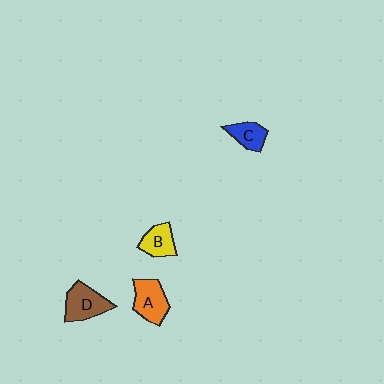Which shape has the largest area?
Shape D (brown).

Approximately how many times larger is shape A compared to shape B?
Approximately 1.3 times.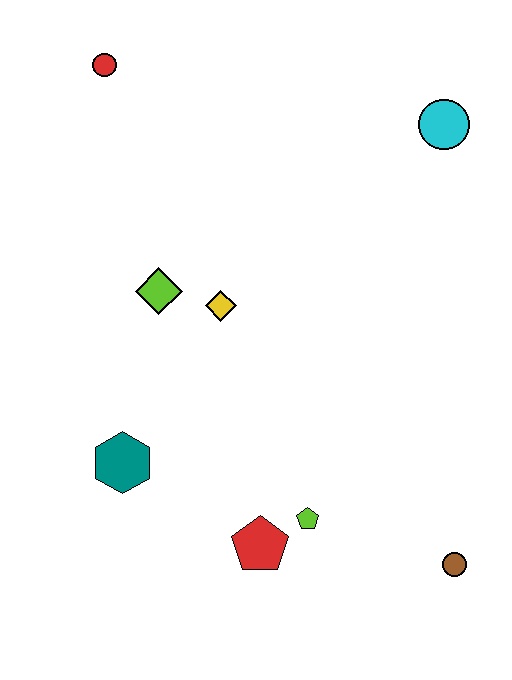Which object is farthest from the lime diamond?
The brown circle is farthest from the lime diamond.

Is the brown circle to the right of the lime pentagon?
Yes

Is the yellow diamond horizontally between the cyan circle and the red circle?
Yes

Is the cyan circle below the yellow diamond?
No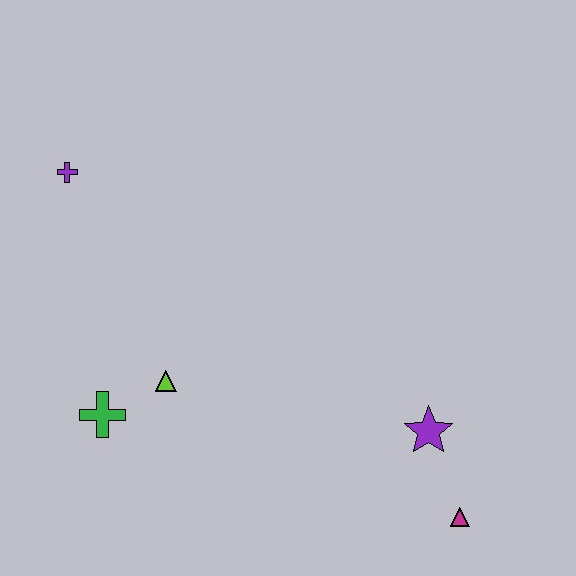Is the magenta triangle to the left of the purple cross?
No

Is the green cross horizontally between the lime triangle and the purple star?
No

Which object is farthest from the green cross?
The magenta triangle is farthest from the green cross.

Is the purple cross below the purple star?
No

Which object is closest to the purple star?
The magenta triangle is closest to the purple star.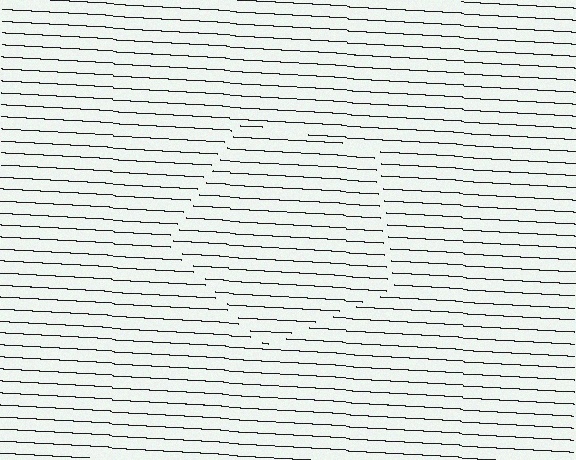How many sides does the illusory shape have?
5 sides — the line-ends trace a pentagon.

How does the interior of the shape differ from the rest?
The interior of the shape contains the same grating, shifted by half a period — the contour is defined by the phase discontinuity where line-ends from the inner and outer gratings abut.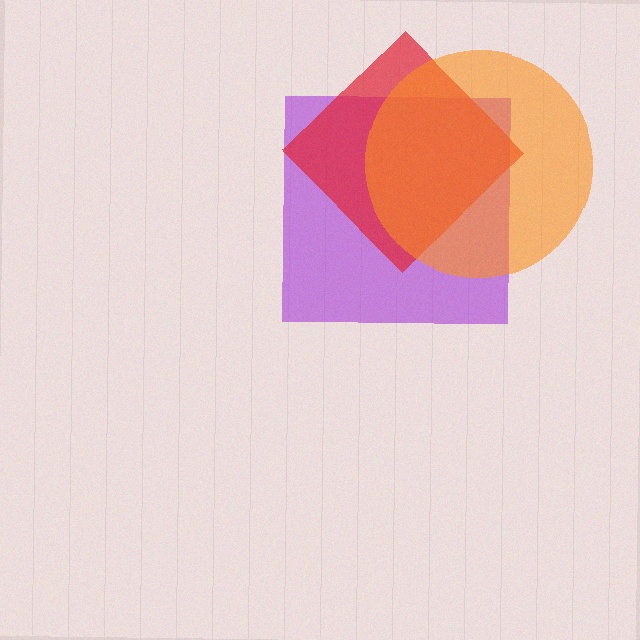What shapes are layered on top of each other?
The layered shapes are: a purple square, a red diamond, an orange circle.